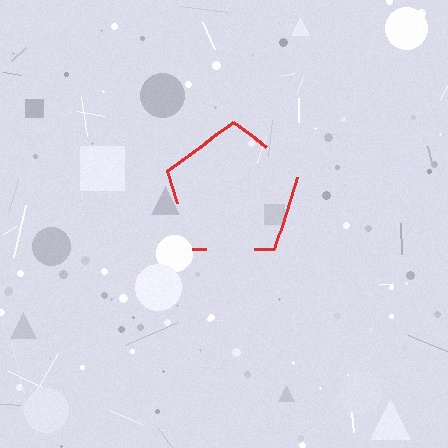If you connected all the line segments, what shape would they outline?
They would outline a pentagon.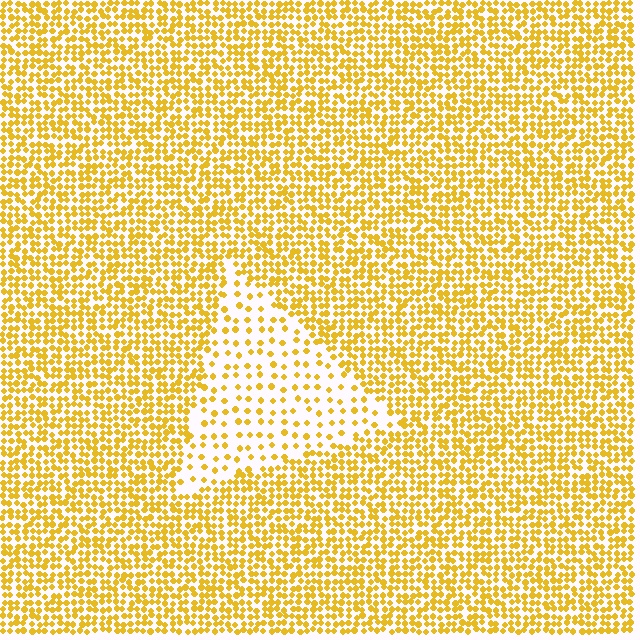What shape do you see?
I see a triangle.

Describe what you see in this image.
The image contains small yellow elements arranged at two different densities. A triangle-shaped region is visible where the elements are less densely packed than the surrounding area.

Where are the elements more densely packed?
The elements are more densely packed outside the triangle boundary.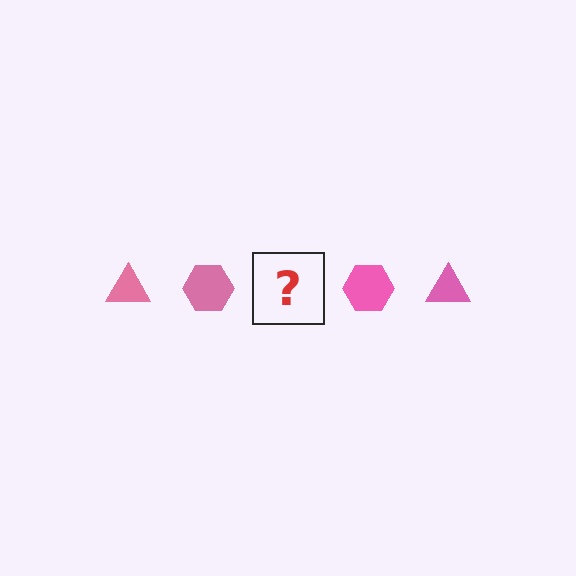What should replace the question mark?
The question mark should be replaced with a pink triangle.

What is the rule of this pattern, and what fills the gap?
The rule is that the pattern cycles through triangle, hexagon shapes in pink. The gap should be filled with a pink triangle.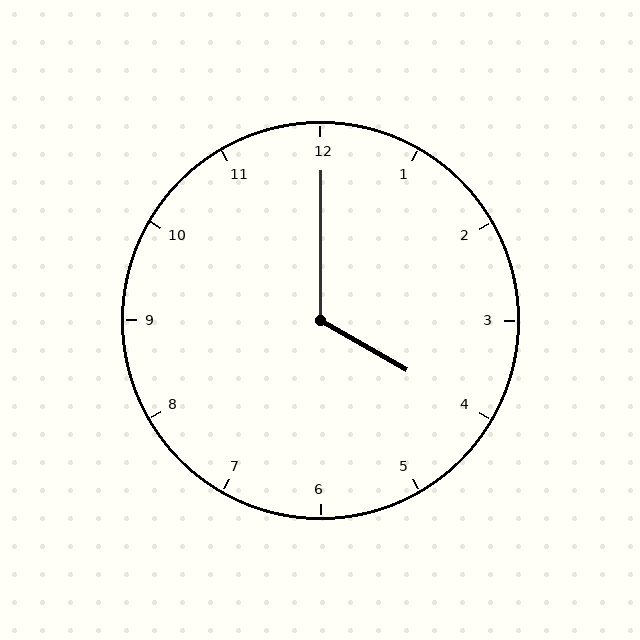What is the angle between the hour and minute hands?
Approximately 120 degrees.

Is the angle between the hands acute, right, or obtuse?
It is obtuse.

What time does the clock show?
4:00.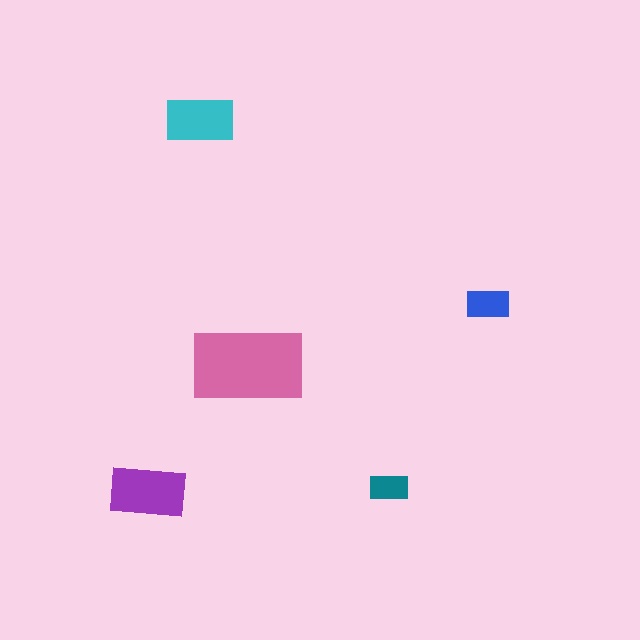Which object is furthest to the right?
The blue rectangle is rightmost.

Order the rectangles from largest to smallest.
the pink one, the purple one, the cyan one, the blue one, the teal one.